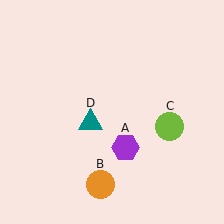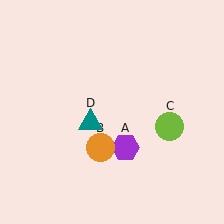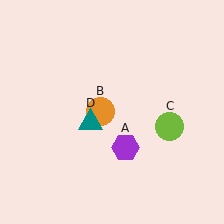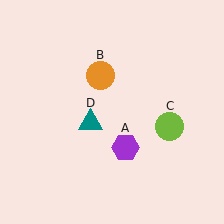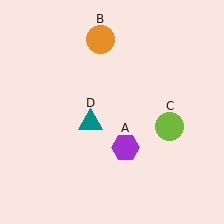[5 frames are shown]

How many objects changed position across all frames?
1 object changed position: orange circle (object B).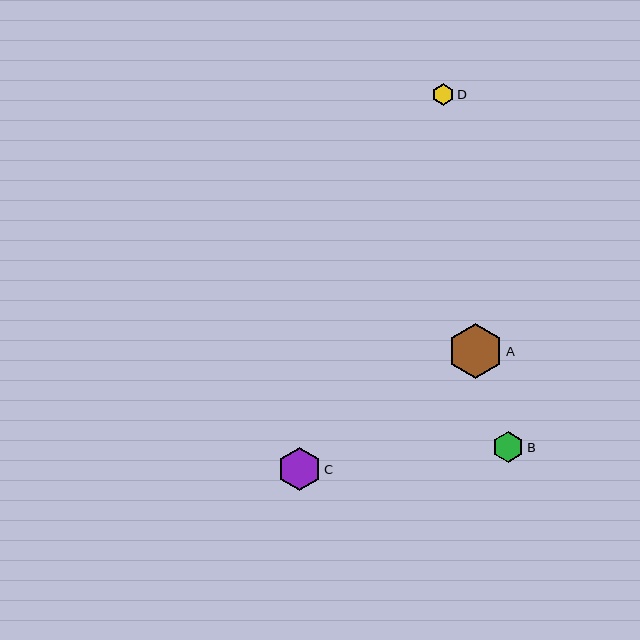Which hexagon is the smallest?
Hexagon D is the smallest with a size of approximately 22 pixels.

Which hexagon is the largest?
Hexagon A is the largest with a size of approximately 55 pixels.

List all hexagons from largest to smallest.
From largest to smallest: A, C, B, D.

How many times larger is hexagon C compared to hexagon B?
Hexagon C is approximately 1.4 times the size of hexagon B.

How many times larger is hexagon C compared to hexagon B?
Hexagon C is approximately 1.4 times the size of hexagon B.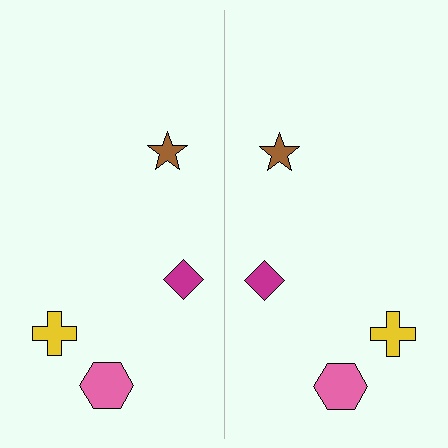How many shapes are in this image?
There are 8 shapes in this image.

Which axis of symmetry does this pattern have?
The pattern has a vertical axis of symmetry running through the center of the image.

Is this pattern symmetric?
Yes, this pattern has bilateral (reflection) symmetry.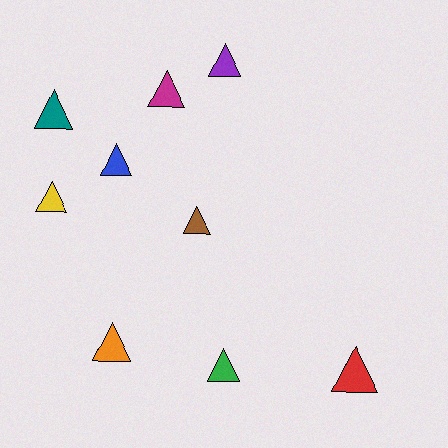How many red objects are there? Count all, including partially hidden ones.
There is 1 red object.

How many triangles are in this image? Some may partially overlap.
There are 9 triangles.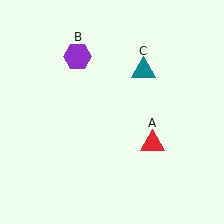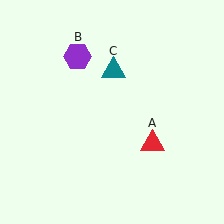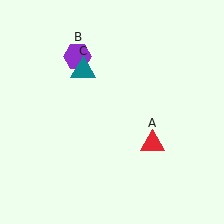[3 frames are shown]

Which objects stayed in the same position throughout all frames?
Red triangle (object A) and purple hexagon (object B) remained stationary.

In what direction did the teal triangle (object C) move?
The teal triangle (object C) moved left.